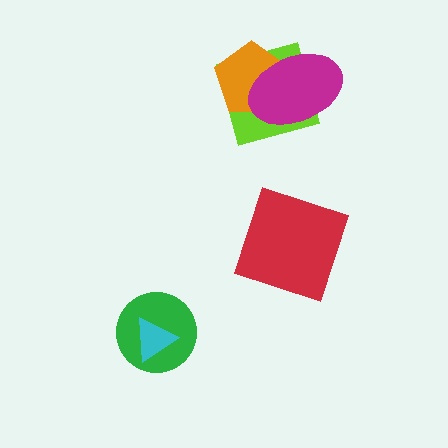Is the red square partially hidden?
No, no other shape covers it.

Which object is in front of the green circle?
The cyan triangle is in front of the green circle.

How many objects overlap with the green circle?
1 object overlaps with the green circle.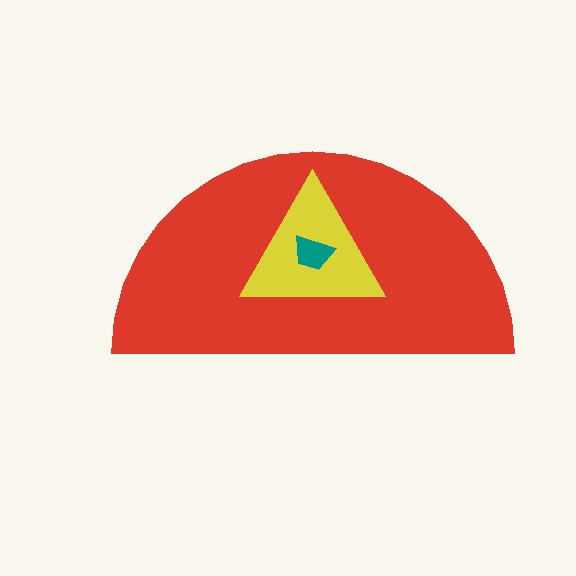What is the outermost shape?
The red semicircle.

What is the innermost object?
The teal trapezoid.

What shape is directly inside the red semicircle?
The yellow triangle.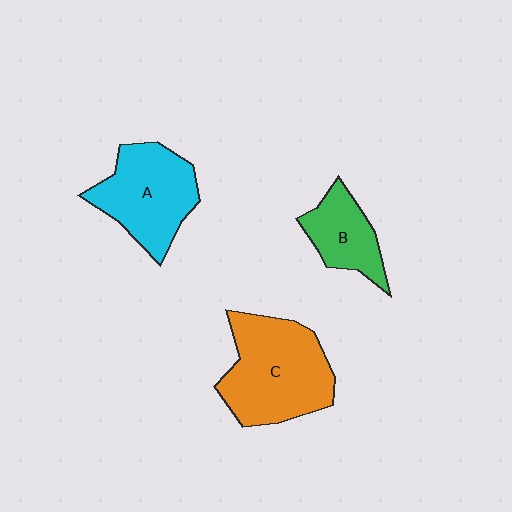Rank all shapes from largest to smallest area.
From largest to smallest: C (orange), A (cyan), B (green).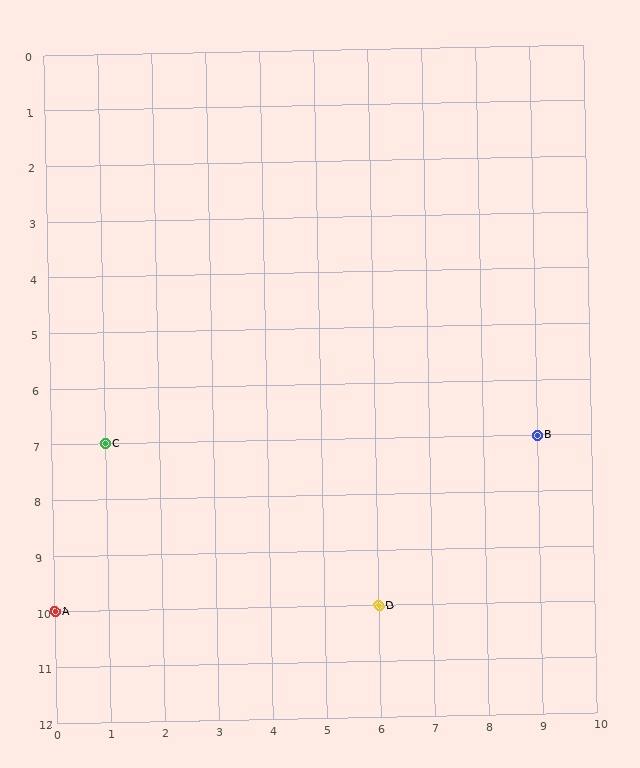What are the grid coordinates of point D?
Point D is at grid coordinates (6, 10).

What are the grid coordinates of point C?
Point C is at grid coordinates (1, 7).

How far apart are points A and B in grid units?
Points A and B are 9 columns and 3 rows apart (about 9.5 grid units diagonally).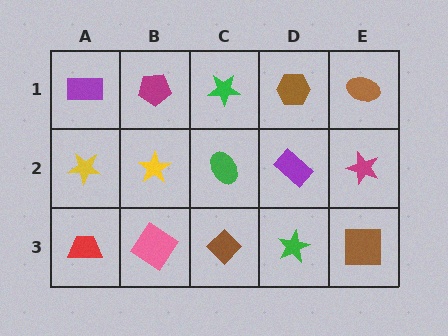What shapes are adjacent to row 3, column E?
A magenta star (row 2, column E), a green star (row 3, column D).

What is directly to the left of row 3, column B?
A red trapezoid.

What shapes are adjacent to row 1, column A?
A yellow star (row 2, column A), a magenta pentagon (row 1, column B).